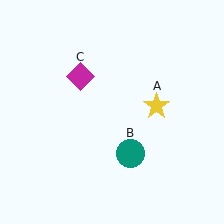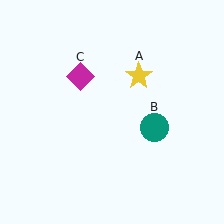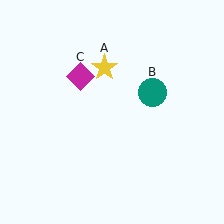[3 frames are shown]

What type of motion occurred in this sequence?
The yellow star (object A), teal circle (object B) rotated counterclockwise around the center of the scene.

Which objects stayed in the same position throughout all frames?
Magenta diamond (object C) remained stationary.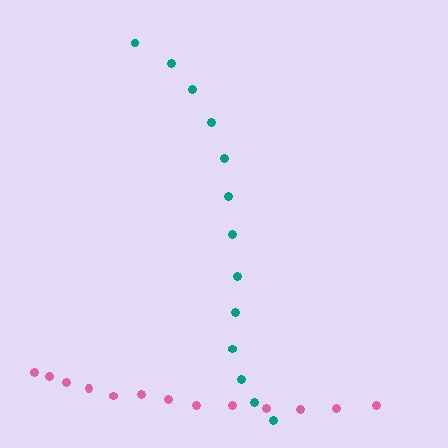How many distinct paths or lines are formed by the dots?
There are 2 distinct paths.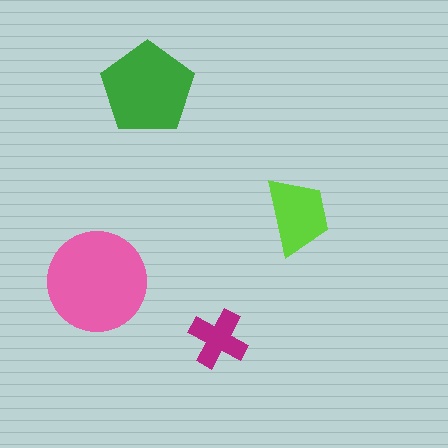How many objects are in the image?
There are 4 objects in the image.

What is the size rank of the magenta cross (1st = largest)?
4th.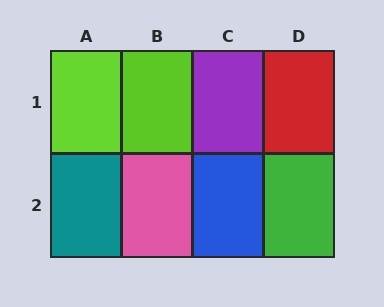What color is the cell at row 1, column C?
Purple.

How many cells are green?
1 cell is green.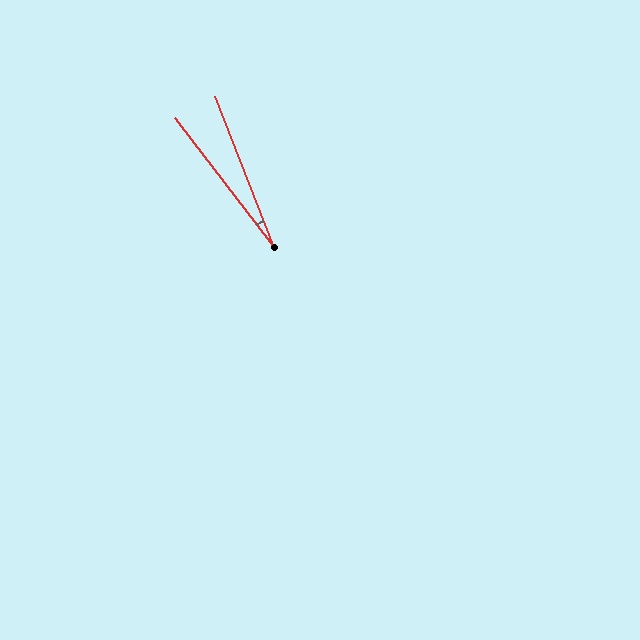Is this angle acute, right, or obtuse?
It is acute.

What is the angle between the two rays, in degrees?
Approximately 16 degrees.